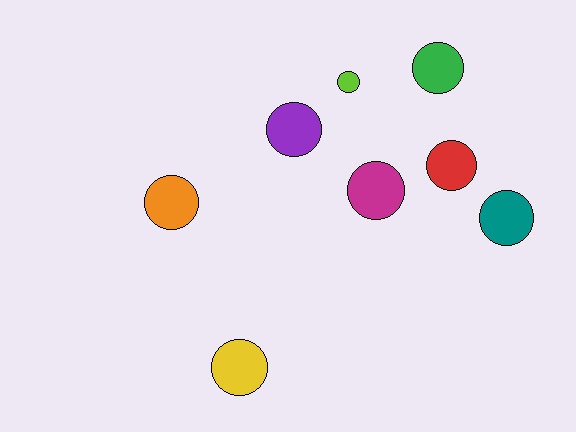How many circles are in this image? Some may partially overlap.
There are 8 circles.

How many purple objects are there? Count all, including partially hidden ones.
There is 1 purple object.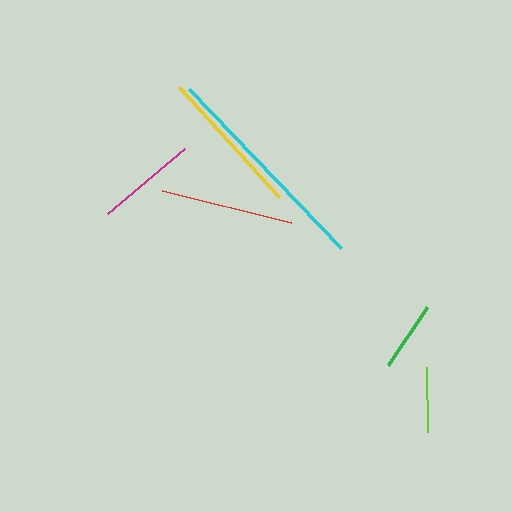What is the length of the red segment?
The red segment is approximately 133 pixels long.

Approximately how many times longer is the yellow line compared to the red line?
The yellow line is approximately 1.1 times the length of the red line.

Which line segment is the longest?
The cyan line is the longest at approximately 220 pixels.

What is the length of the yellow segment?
The yellow segment is approximately 148 pixels long.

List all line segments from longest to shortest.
From longest to shortest: cyan, yellow, red, magenta, green, lime.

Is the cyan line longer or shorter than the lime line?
The cyan line is longer than the lime line.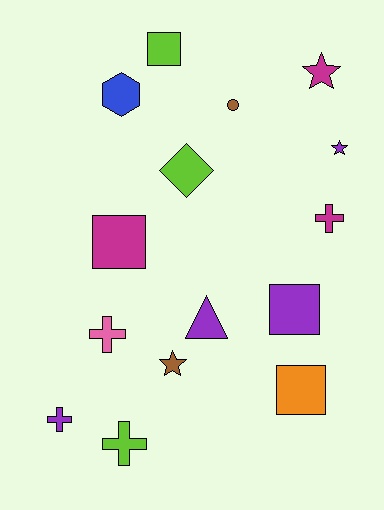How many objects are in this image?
There are 15 objects.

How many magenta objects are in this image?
There are 3 magenta objects.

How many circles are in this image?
There is 1 circle.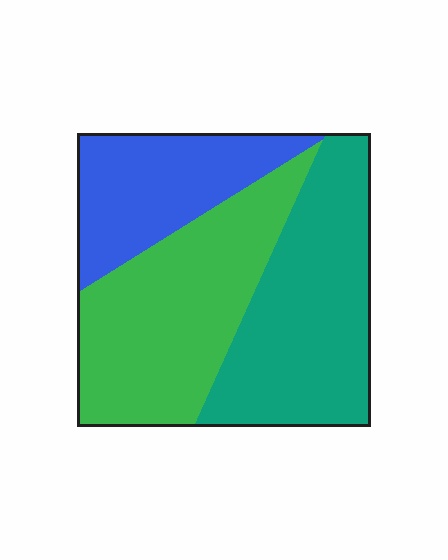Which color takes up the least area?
Blue, at roughly 25%.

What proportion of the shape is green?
Green takes up about three eighths (3/8) of the shape.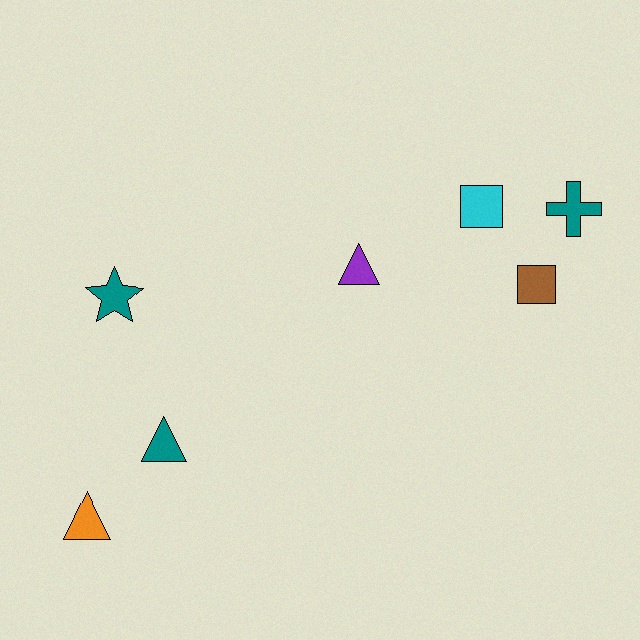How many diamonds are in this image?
There are no diamonds.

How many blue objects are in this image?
There are no blue objects.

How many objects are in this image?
There are 7 objects.